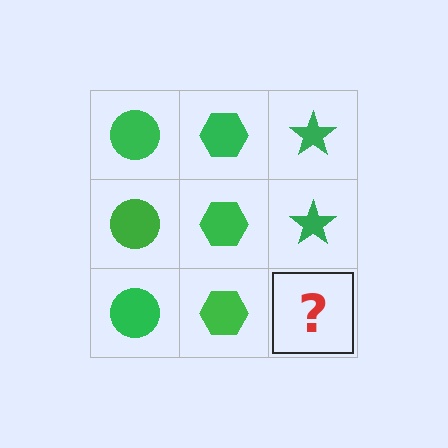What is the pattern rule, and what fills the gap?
The rule is that each column has a consistent shape. The gap should be filled with a green star.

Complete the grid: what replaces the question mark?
The question mark should be replaced with a green star.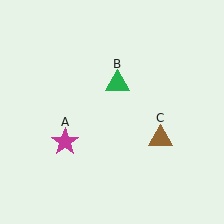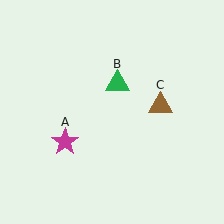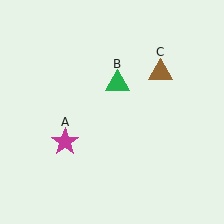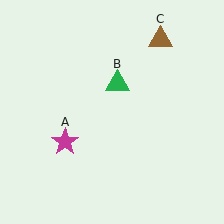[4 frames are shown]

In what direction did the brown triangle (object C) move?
The brown triangle (object C) moved up.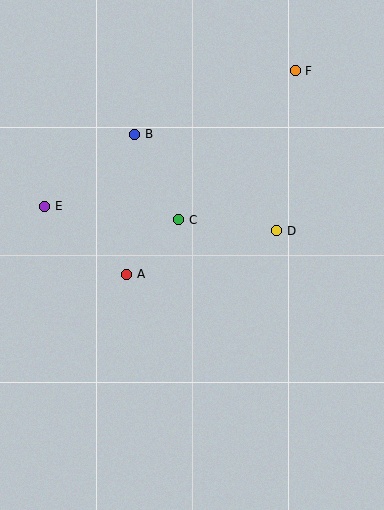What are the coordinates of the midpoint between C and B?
The midpoint between C and B is at (157, 177).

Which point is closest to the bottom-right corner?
Point D is closest to the bottom-right corner.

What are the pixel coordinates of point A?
Point A is at (127, 274).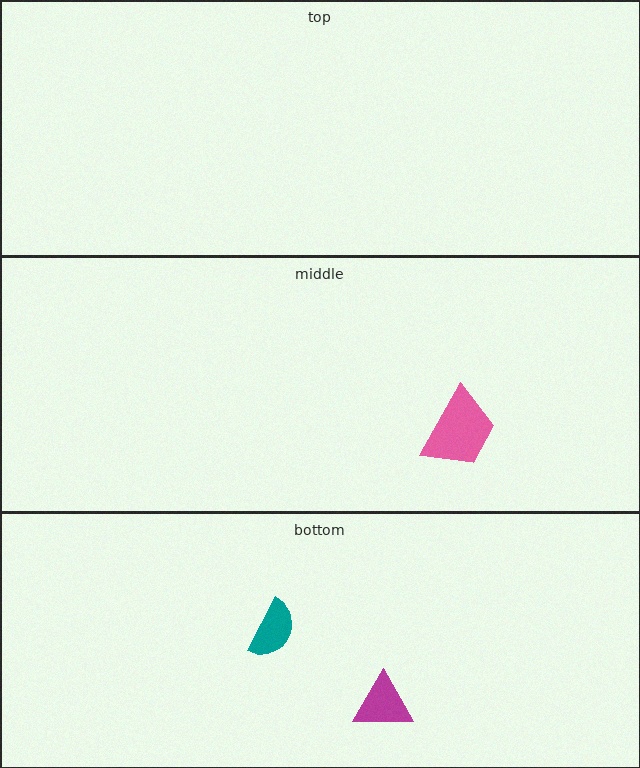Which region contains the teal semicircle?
The bottom region.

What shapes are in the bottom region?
The teal semicircle, the magenta triangle.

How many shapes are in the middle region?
1.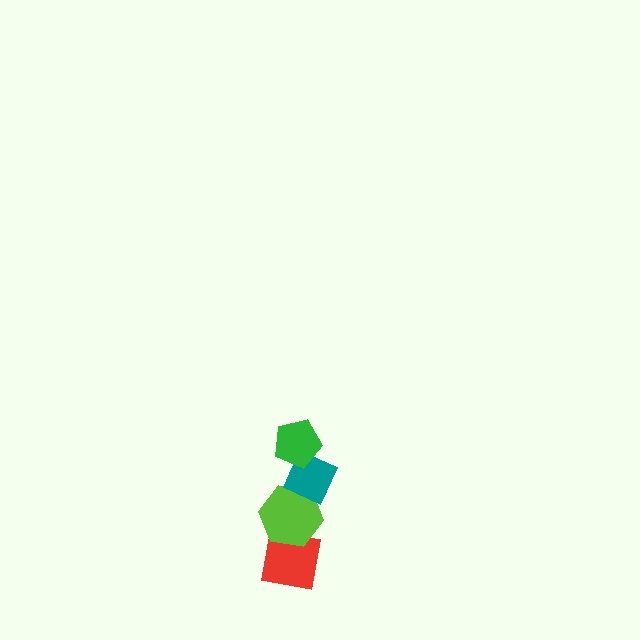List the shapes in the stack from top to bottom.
From top to bottom: the green pentagon, the teal diamond, the lime hexagon, the red square.